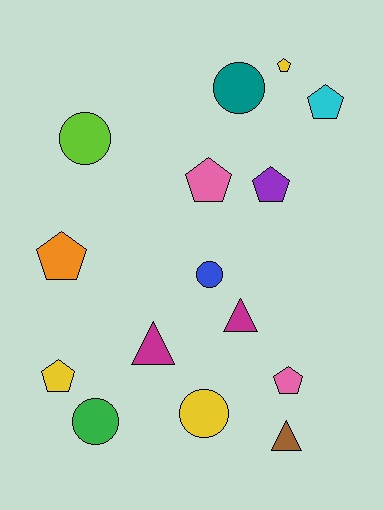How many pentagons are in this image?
There are 7 pentagons.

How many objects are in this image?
There are 15 objects.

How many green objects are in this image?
There is 1 green object.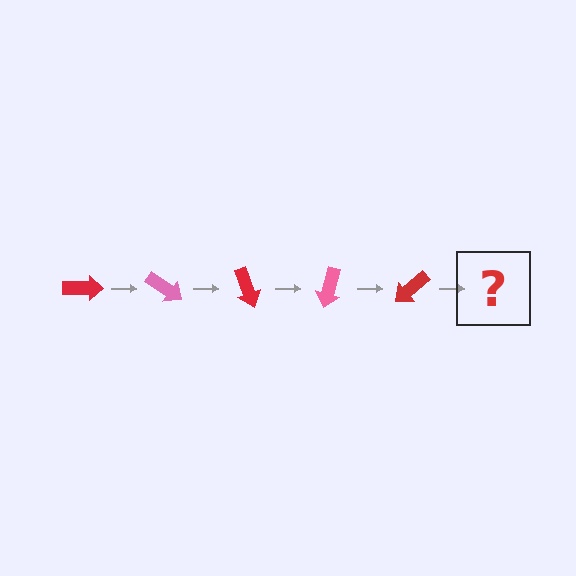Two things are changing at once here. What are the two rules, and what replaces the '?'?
The two rules are that it rotates 35 degrees each step and the color cycles through red and pink. The '?' should be a pink arrow, rotated 175 degrees from the start.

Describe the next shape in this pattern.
It should be a pink arrow, rotated 175 degrees from the start.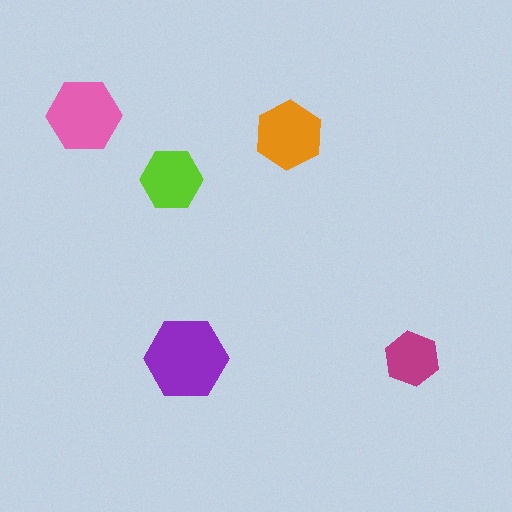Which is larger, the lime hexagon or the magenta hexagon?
The lime one.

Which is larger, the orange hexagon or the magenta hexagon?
The orange one.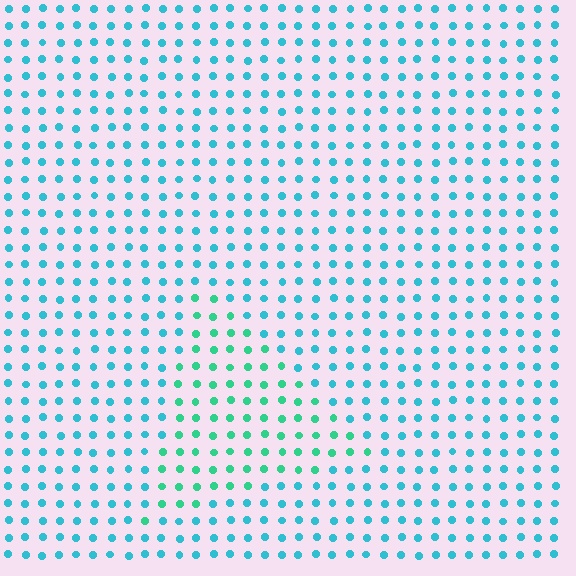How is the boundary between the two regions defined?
The boundary is defined purely by a slight shift in hue (about 32 degrees). Spacing, size, and orientation are identical on both sides.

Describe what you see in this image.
The image is filled with small cyan elements in a uniform arrangement. A triangle-shaped region is visible where the elements are tinted to a slightly different hue, forming a subtle color boundary.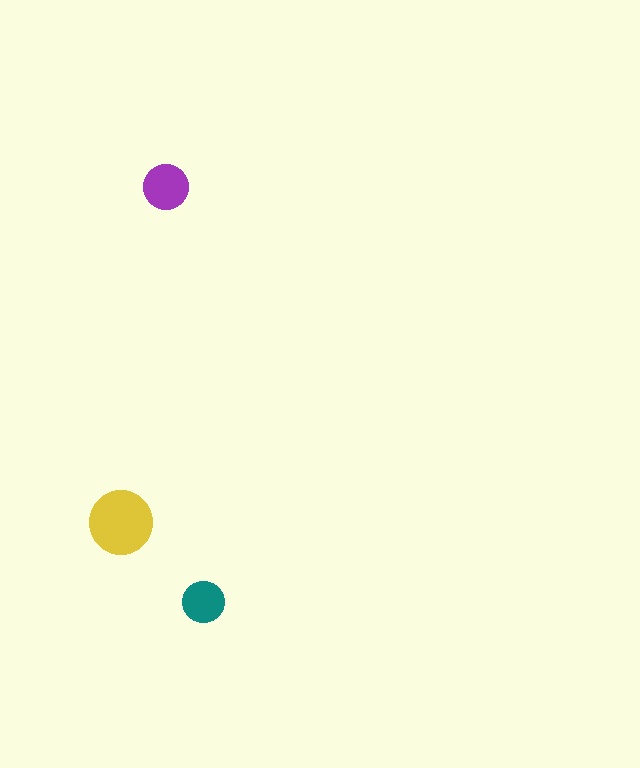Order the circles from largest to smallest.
the yellow one, the purple one, the teal one.